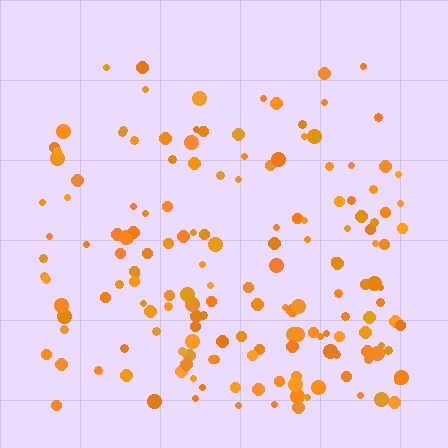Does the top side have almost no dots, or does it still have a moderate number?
Still a moderate number, just noticeably fewer than the bottom.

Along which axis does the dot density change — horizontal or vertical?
Vertical.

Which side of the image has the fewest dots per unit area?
The top.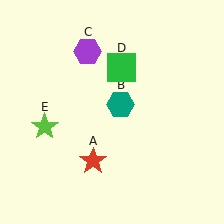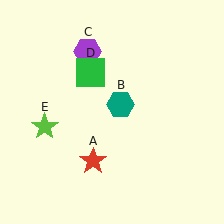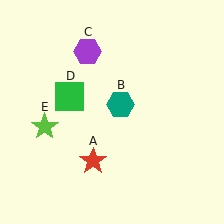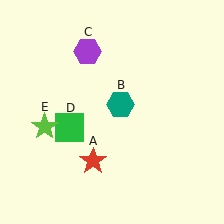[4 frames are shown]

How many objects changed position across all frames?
1 object changed position: green square (object D).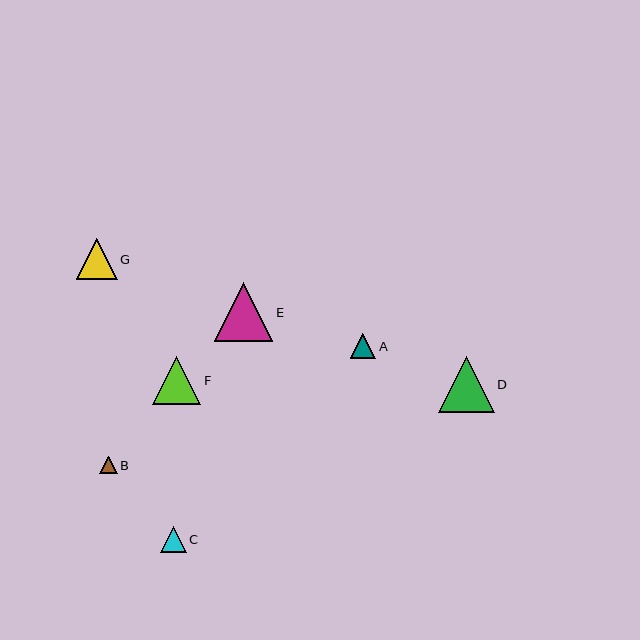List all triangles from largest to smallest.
From largest to smallest: E, D, F, G, C, A, B.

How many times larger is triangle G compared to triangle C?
Triangle G is approximately 1.6 times the size of triangle C.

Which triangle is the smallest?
Triangle B is the smallest with a size of approximately 18 pixels.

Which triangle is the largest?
Triangle E is the largest with a size of approximately 58 pixels.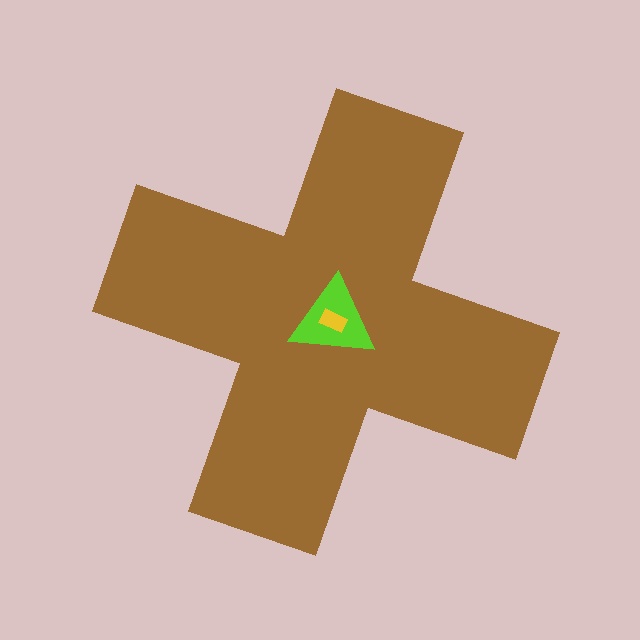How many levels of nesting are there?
3.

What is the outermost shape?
The brown cross.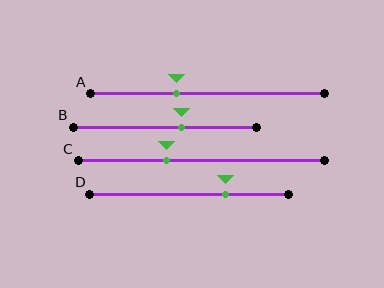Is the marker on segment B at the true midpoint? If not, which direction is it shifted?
No, the marker on segment B is shifted to the right by about 9% of the segment length.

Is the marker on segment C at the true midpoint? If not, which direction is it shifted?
No, the marker on segment C is shifted to the left by about 14% of the segment length.